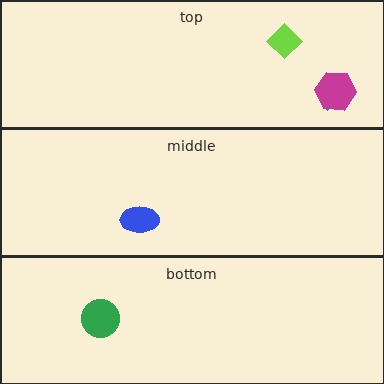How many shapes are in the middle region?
1.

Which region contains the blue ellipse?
The middle region.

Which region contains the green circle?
The bottom region.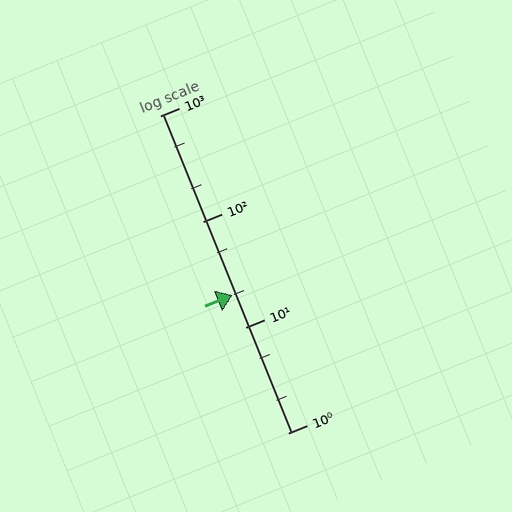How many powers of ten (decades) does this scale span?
The scale spans 3 decades, from 1 to 1000.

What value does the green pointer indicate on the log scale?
The pointer indicates approximately 20.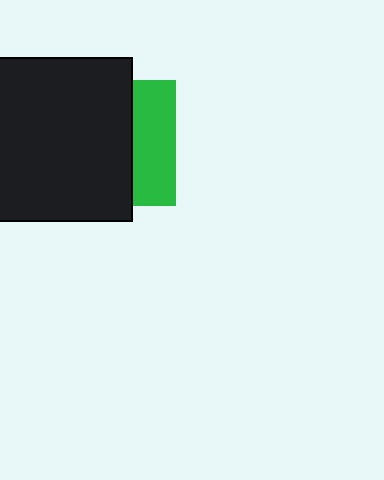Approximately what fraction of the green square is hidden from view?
Roughly 67% of the green square is hidden behind the black square.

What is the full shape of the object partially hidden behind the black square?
The partially hidden object is a green square.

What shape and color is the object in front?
The object in front is a black square.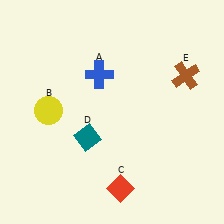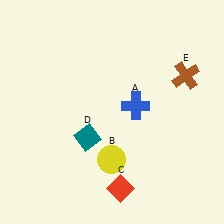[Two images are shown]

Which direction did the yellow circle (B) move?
The yellow circle (B) moved right.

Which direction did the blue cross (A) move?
The blue cross (A) moved right.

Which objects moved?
The objects that moved are: the blue cross (A), the yellow circle (B).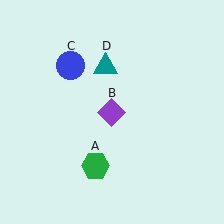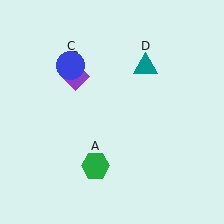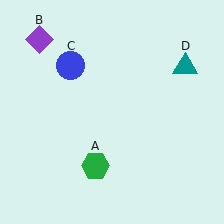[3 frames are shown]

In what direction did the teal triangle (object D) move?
The teal triangle (object D) moved right.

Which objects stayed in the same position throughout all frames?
Green hexagon (object A) and blue circle (object C) remained stationary.